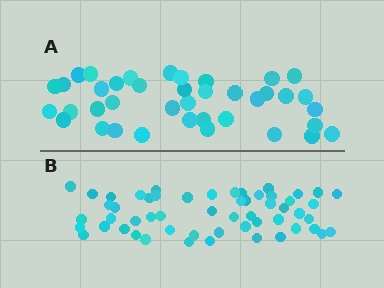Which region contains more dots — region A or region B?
Region B (the bottom region) has more dots.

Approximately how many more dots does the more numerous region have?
Region B has approximately 15 more dots than region A.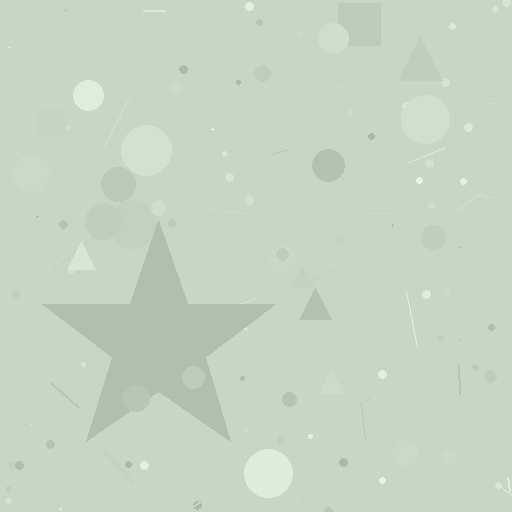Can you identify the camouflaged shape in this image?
The camouflaged shape is a star.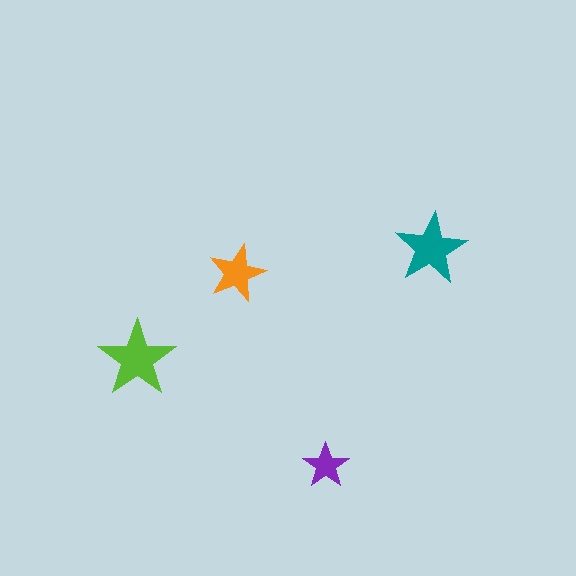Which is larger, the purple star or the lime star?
The lime one.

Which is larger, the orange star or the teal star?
The teal one.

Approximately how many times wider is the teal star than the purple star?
About 1.5 times wider.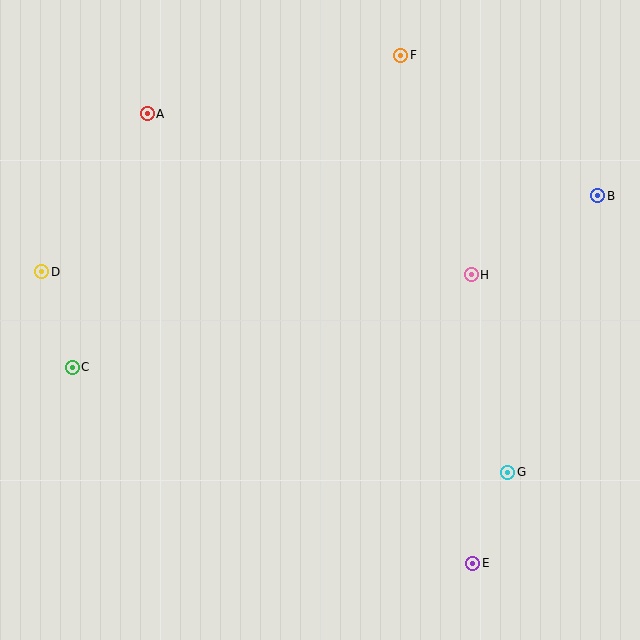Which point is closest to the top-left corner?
Point A is closest to the top-left corner.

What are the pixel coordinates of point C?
Point C is at (72, 367).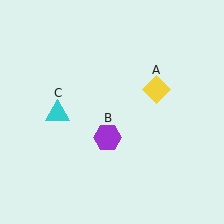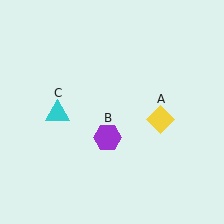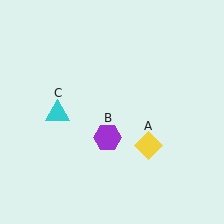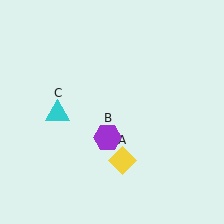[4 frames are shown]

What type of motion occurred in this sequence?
The yellow diamond (object A) rotated clockwise around the center of the scene.